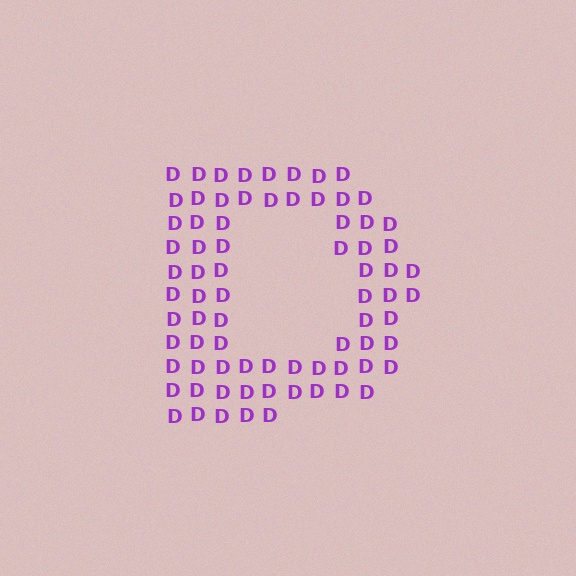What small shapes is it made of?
It is made of small letter D's.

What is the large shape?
The large shape is the letter D.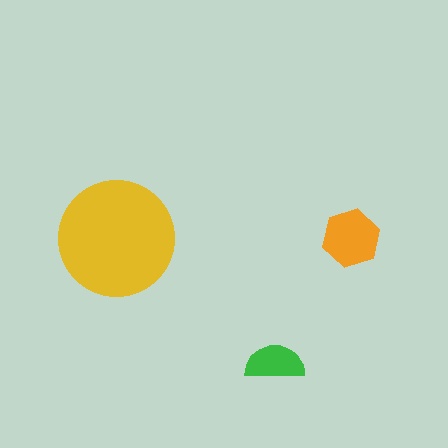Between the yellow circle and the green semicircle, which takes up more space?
The yellow circle.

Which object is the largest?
The yellow circle.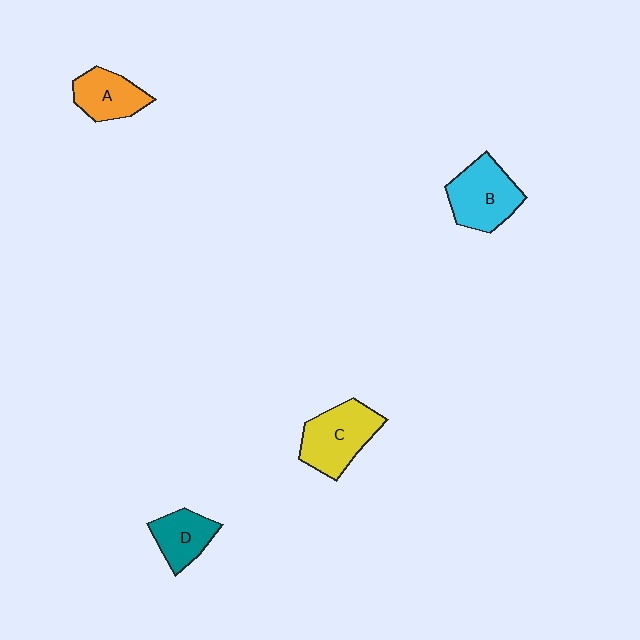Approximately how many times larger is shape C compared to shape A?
Approximately 1.4 times.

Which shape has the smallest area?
Shape D (teal).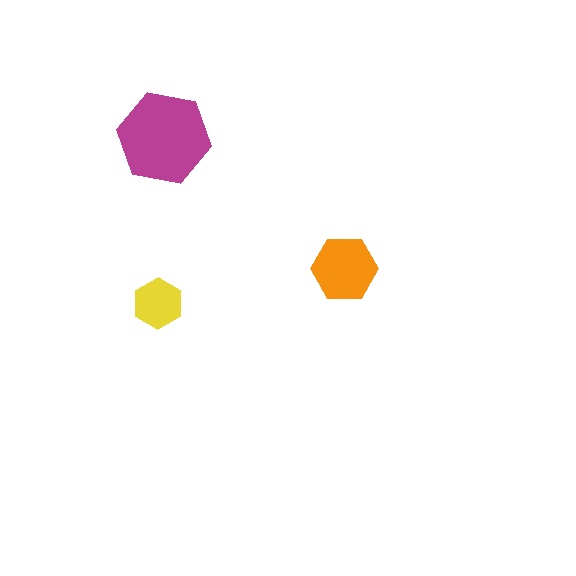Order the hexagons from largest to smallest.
the magenta one, the orange one, the yellow one.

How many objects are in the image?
There are 3 objects in the image.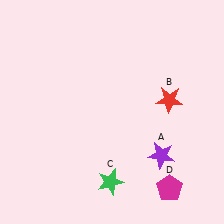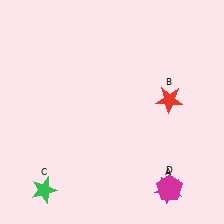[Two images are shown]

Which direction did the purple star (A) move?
The purple star (A) moved down.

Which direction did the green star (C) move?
The green star (C) moved left.